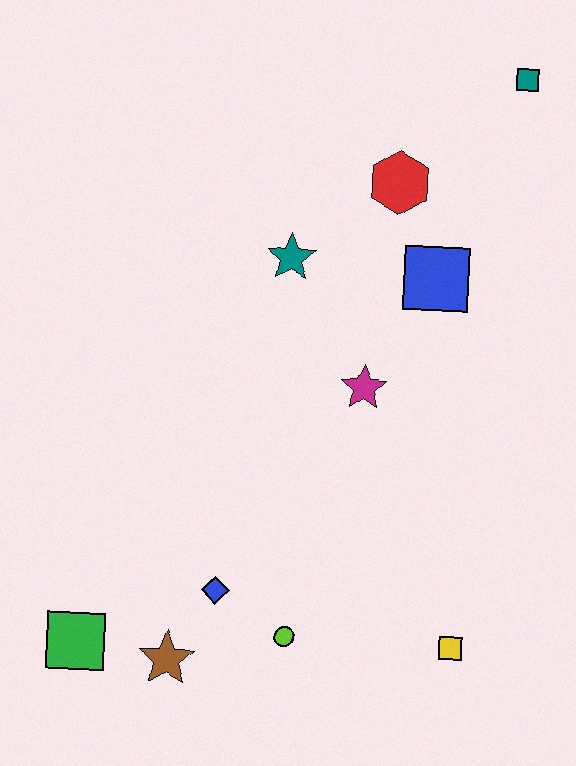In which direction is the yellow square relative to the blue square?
The yellow square is below the blue square.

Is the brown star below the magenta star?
Yes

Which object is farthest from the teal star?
The green square is farthest from the teal star.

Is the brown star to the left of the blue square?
Yes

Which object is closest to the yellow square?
The lime circle is closest to the yellow square.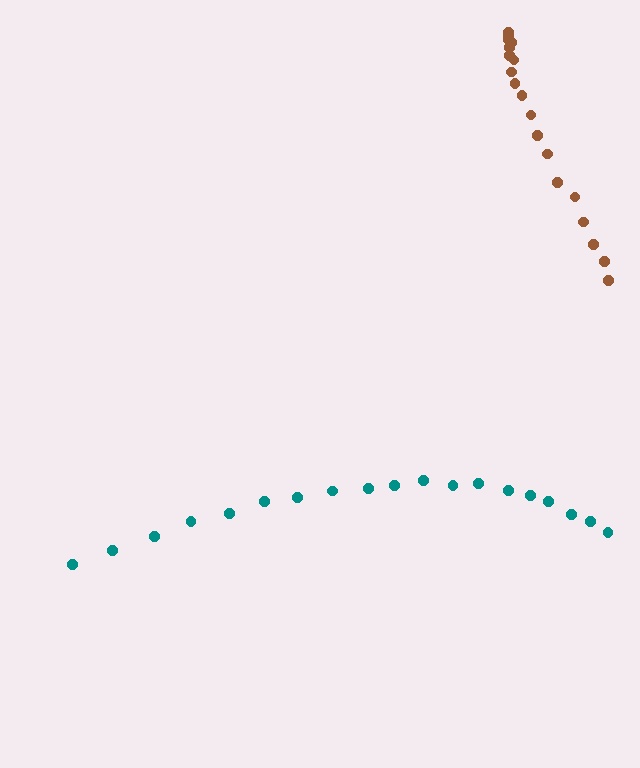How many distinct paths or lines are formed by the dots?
There are 2 distinct paths.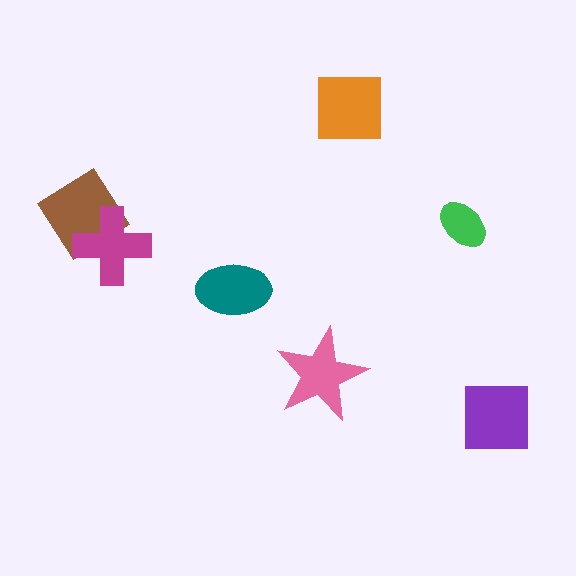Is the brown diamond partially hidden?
Yes, it is partially covered by another shape.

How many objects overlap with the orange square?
0 objects overlap with the orange square.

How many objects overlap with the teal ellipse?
0 objects overlap with the teal ellipse.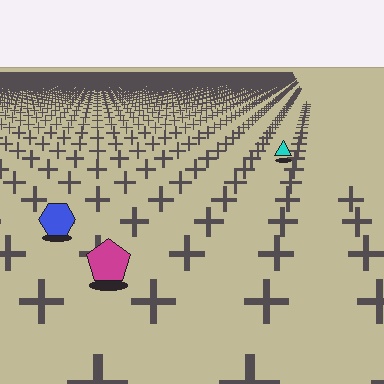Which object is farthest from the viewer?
The cyan triangle is farthest from the viewer. It appears smaller and the ground texture around it is denser.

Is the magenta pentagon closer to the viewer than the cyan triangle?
Yes. The magenta pentagon is closer — you can tell from the texture gradient: the ground texture is coarser near it.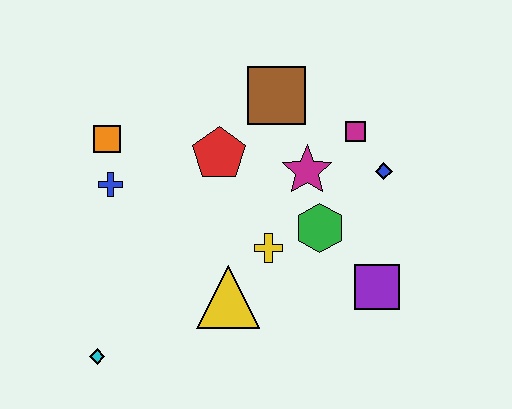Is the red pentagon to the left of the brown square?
Yes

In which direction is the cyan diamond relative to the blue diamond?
The cyan diamond is to the left of the blue diamond.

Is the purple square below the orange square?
Yes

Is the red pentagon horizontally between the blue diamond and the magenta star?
No